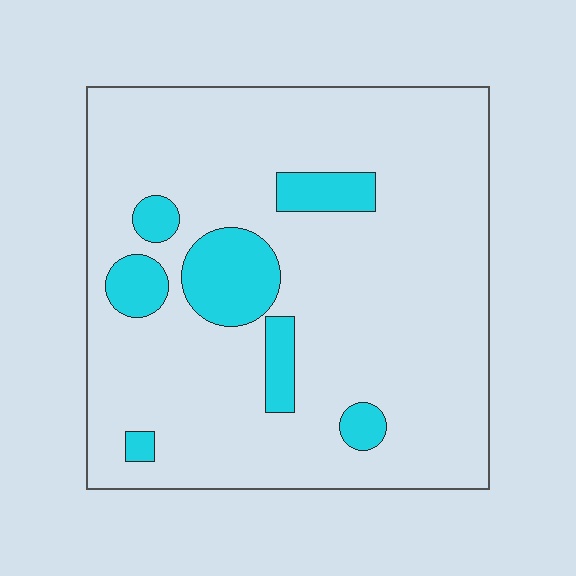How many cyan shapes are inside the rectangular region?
7.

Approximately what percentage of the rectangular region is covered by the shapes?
Approximately 15%.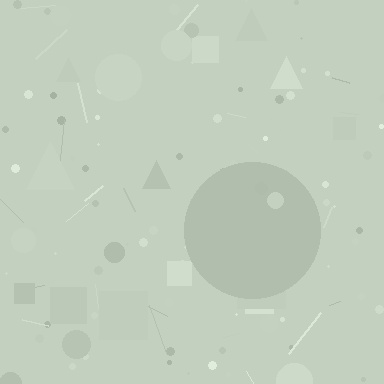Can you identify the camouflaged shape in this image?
The camouflaged shape is a circle.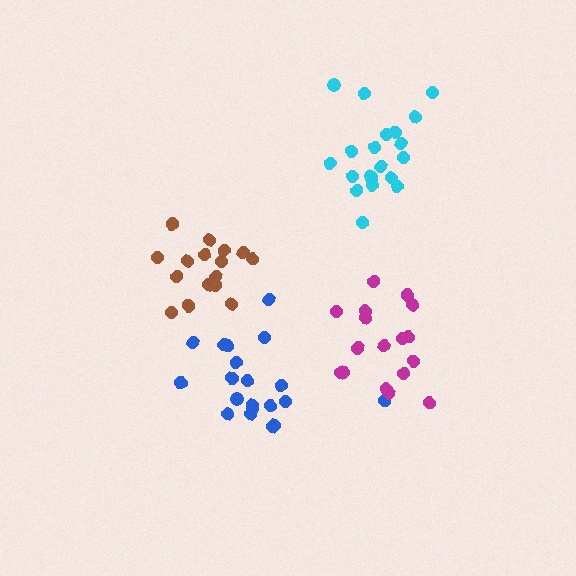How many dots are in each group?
Group 1: 20 dots, Group 2: 20 dots, Group 3: 16 dots, Group 4: 17 dots (73 total).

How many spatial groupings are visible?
There are 4 spatial groupings.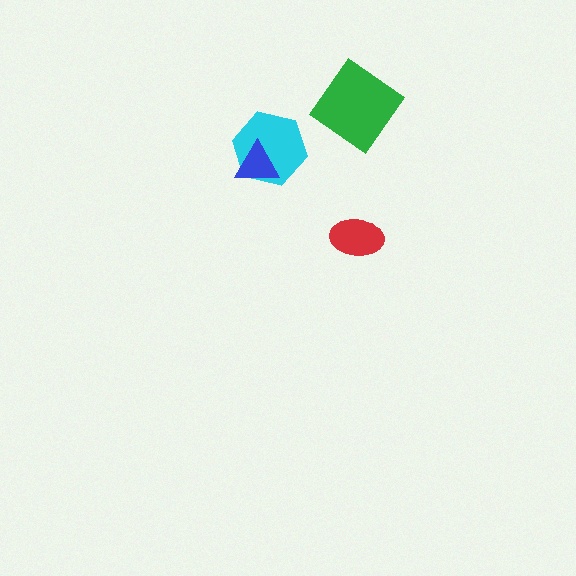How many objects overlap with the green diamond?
0 objects overlap with the green diamond.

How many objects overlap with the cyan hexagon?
1 object overlaps with the cyan hexagon.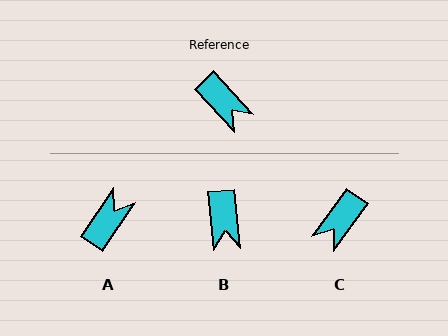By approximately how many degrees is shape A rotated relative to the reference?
Approximately 103 degrees counter-clockwise.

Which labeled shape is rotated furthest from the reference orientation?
A, about 103 degrees away.